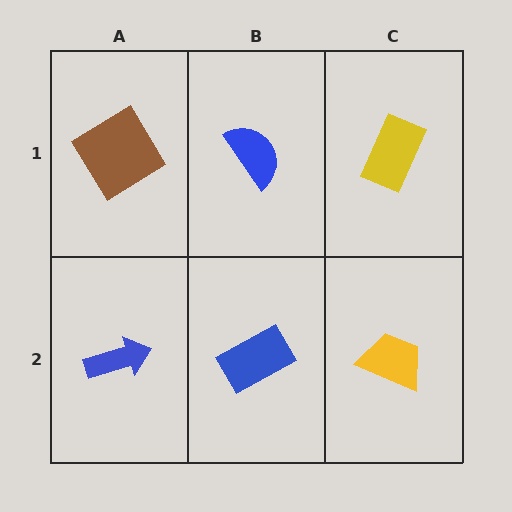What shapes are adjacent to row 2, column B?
A blue semicircle (row 1, column B), a blue arrow (row 2, column A), a yellow trapezoid (row 2, column C).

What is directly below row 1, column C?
A yellow trapezoid.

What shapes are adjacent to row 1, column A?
A blue arrow (row 2, column A), a blue semicircle (row 1, column B).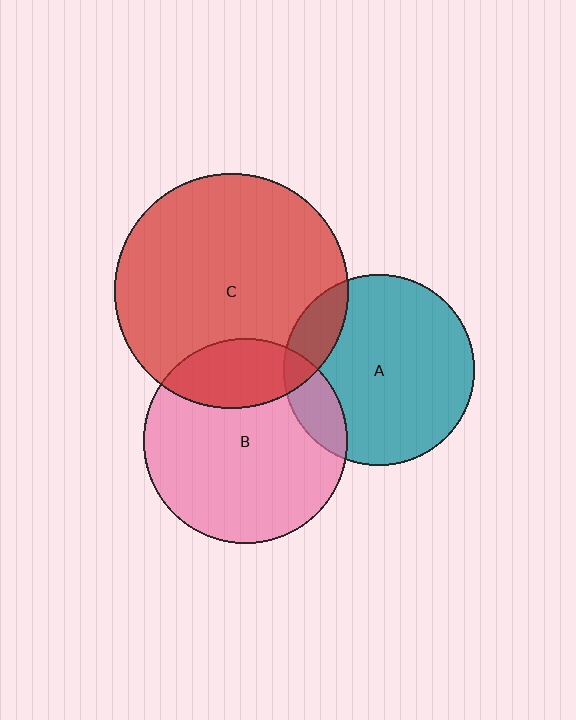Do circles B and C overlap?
Yes.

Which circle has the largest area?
Circle C (red).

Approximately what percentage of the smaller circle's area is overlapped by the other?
Approximately 25%.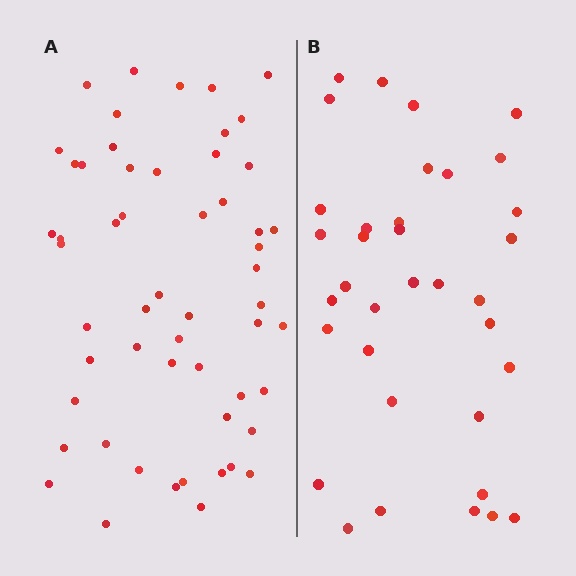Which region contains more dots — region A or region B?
Region A (the left region) has more dots.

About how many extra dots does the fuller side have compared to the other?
Region A has approximately 20 more dots than region B.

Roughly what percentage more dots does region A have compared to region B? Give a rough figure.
About 55% more.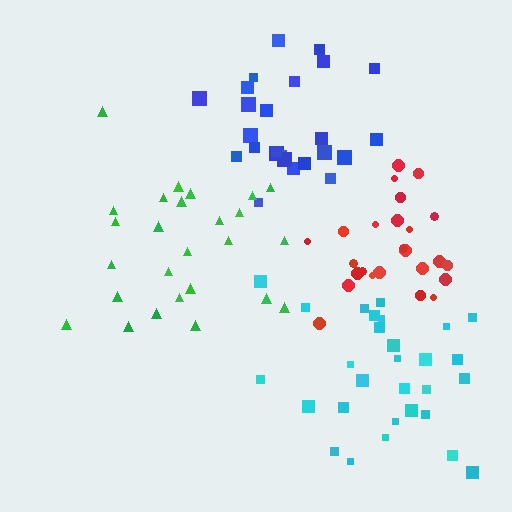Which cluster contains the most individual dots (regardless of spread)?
Cyan (29).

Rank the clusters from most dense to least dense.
red, blue, green, cyan.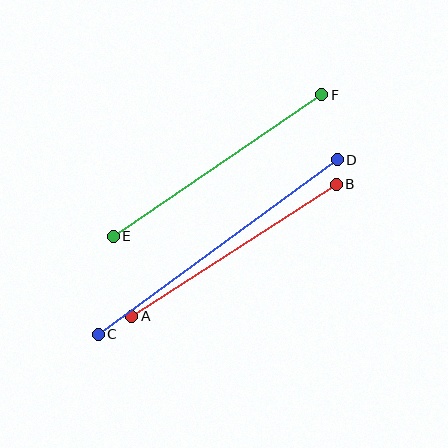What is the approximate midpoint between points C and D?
The midpoint is at approximately (218, 247) pixels.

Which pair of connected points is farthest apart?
Points C and D are farthest apart.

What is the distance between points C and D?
The distance is approximately 296 pixels.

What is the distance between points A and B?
The distance is approximately 243 pixels.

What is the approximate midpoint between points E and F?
The midpoint is at approximately (217, 166) pixels.